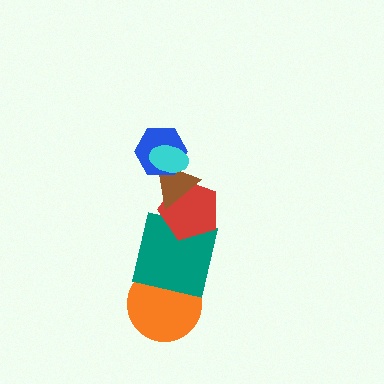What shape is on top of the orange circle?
The teal square is on top of the orange circle.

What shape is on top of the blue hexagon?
The cyan ellipse is on top of the blue hexagon.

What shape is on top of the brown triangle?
The blue hexagon is on top of the brown triangle.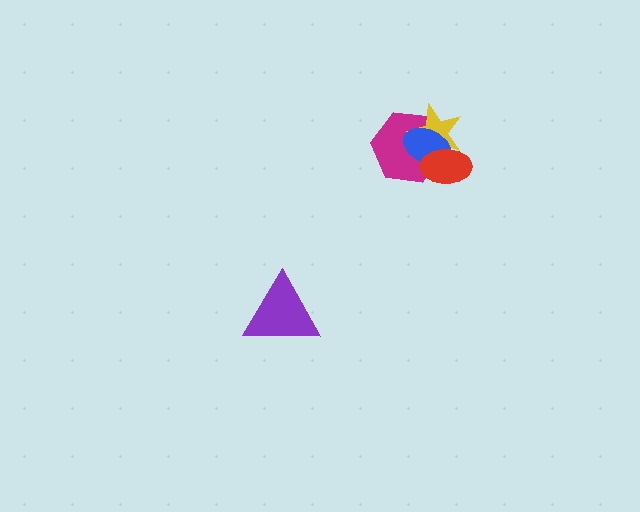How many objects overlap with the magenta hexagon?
3 objects overlap with the magenta hexagon.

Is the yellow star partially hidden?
Yes, it is partially covered by another shape.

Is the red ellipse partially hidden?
No, no other shape covers it.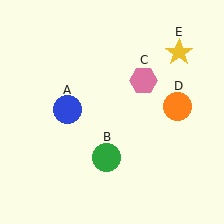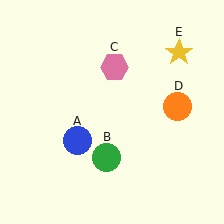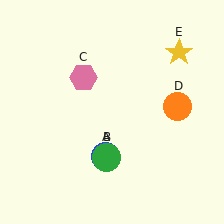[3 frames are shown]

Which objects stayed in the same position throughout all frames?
Green circle (object B) and orange circle (object D) and yellow star (object E) remained stationary.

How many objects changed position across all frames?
2 objects changed position: blue circle (object A), pink hexagon (object C).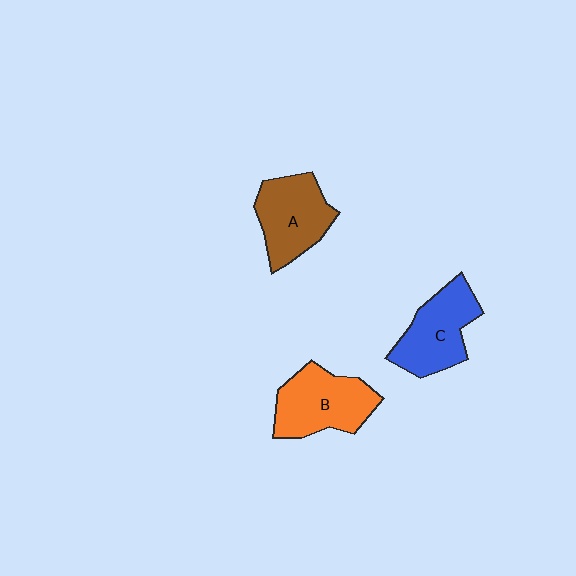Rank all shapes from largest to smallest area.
From largest to smallest: B (orange), C (blue), A (brown).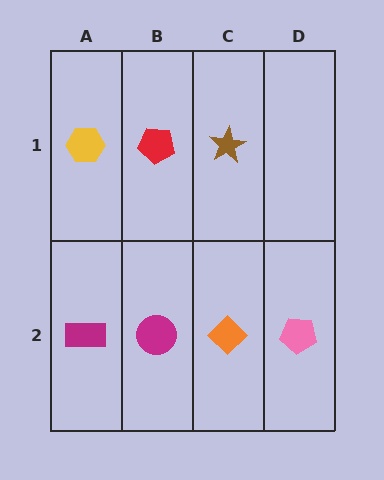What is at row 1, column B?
A red pentagon.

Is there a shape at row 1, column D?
No, that cell is empty.